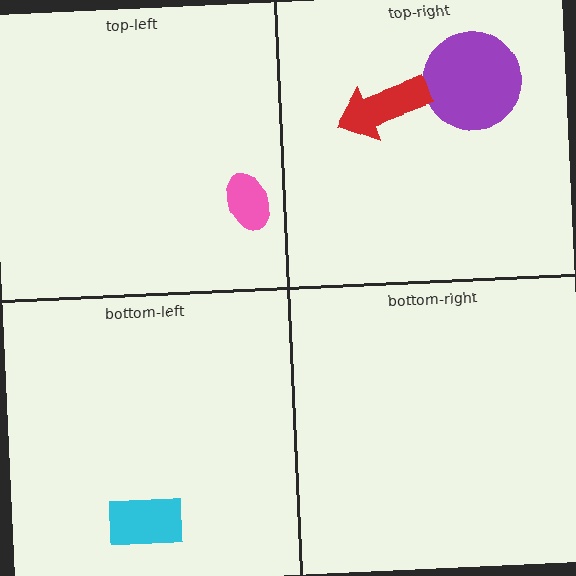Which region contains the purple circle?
The top-right region.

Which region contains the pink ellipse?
The top-left region.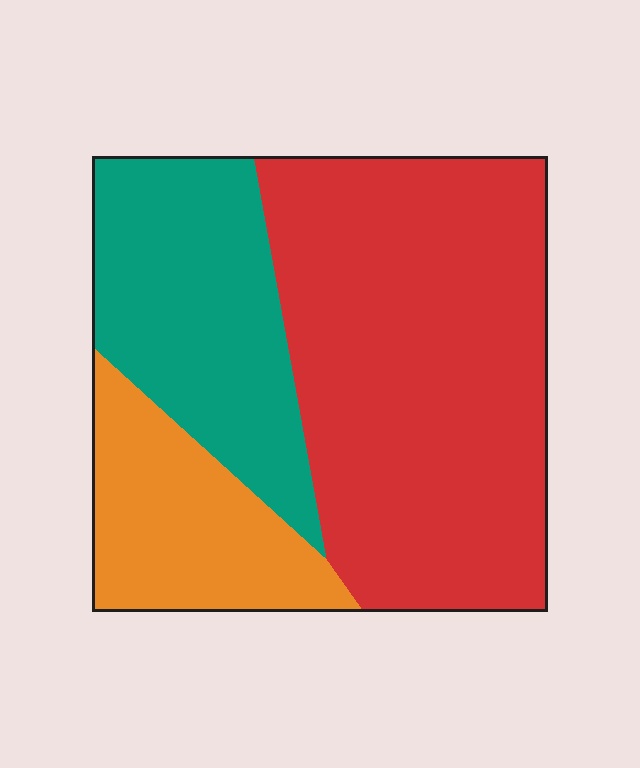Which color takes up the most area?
Red, at roughly 55%.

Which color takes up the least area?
Orange, at roughly 20%.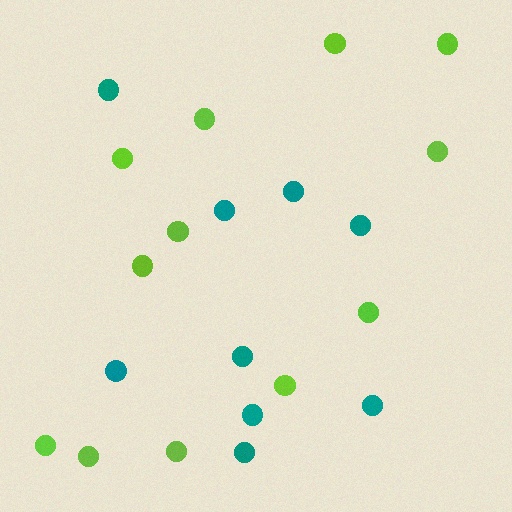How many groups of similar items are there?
There are 2 groups: one group of teal circles (9) and one group of lime circles (12).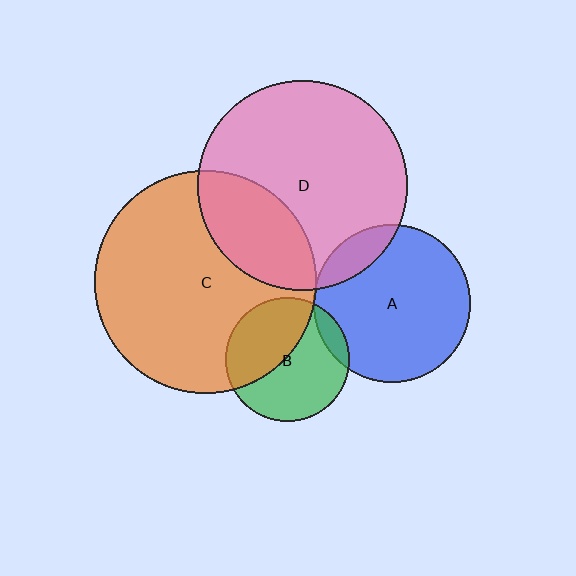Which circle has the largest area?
Circle C (orange).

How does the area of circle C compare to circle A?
Approximately 2.0 times.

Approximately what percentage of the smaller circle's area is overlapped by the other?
Approximately 10%.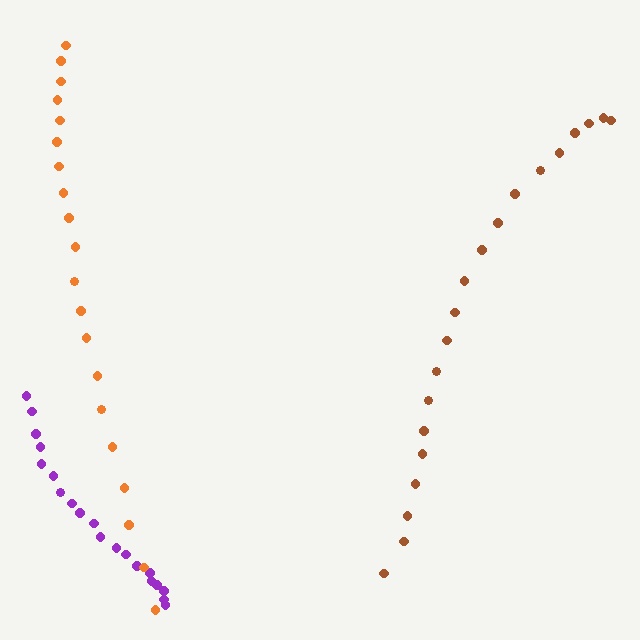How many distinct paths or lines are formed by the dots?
There are 3 distinct paths.